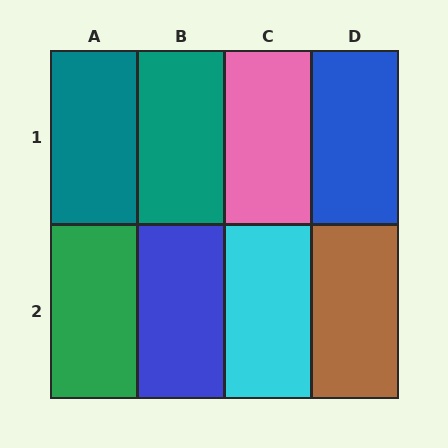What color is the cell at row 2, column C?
Cyan.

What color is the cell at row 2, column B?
Blue.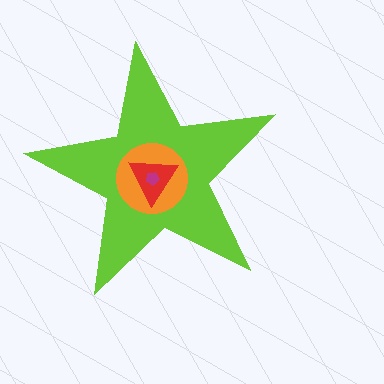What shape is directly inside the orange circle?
The red triangle.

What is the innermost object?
The magenta pentagon.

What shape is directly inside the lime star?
The orange circle.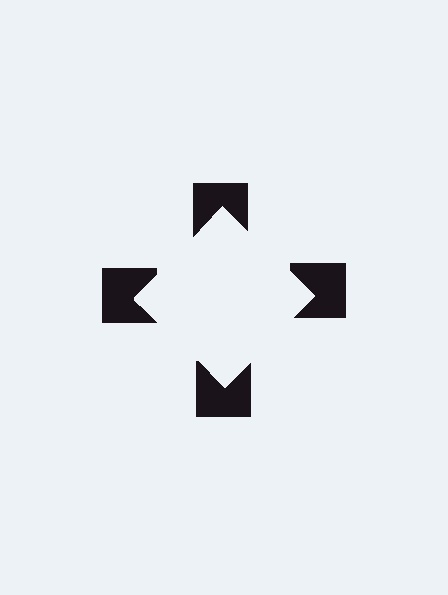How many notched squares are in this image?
There are 4 — one at each vertex of the illusory square.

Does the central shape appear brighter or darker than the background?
It typically appears slightly brighter than the background, even though no actual brightness change is drawn.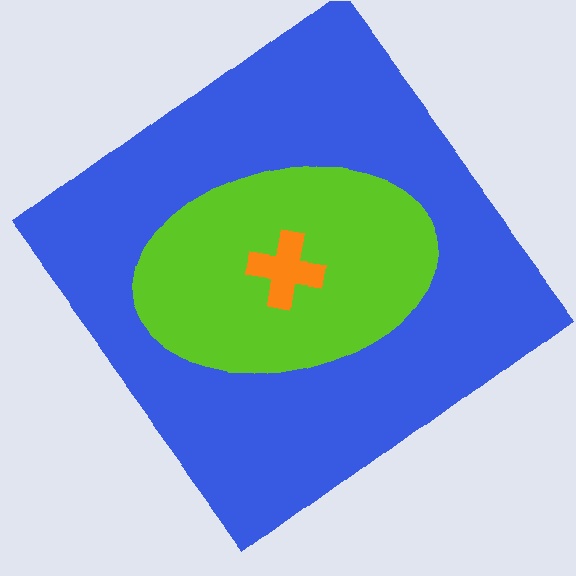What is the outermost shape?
The blue diamond.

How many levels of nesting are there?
3.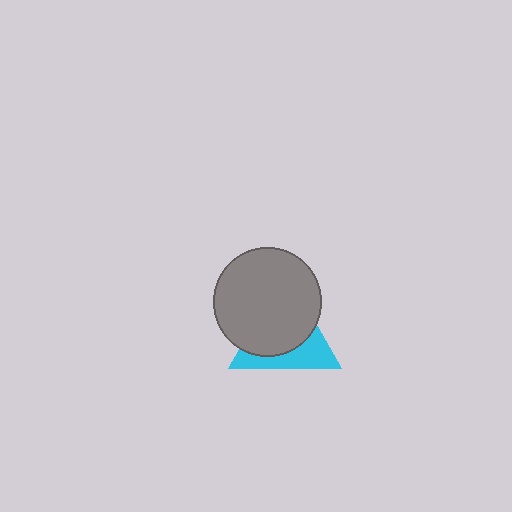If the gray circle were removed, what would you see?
You would see the complete cyan triangle.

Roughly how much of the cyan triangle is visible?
A small part of it is visible (roughly 38%).